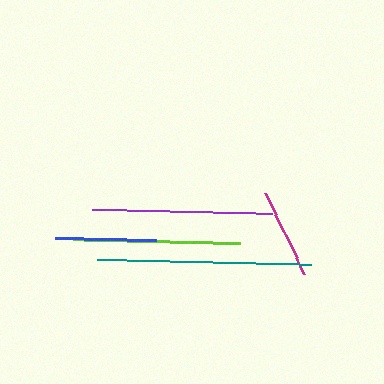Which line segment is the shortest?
The magenta line is the shortest at approximately 90 pixels.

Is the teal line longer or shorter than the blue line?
The teal line is longer than the blue line.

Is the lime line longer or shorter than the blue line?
The lime line is longer than the blue line.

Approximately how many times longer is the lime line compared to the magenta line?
The lime line is approximately 1.9 times the length of the magenta line.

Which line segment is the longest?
The teal line is the longest at approximately 215 pixels.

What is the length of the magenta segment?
The magenta segment is approximately 90 pixels long.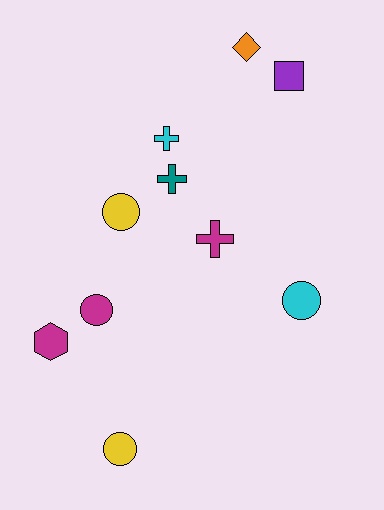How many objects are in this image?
There are 10 objects.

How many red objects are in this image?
There are no red objects.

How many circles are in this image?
There are 4 circles.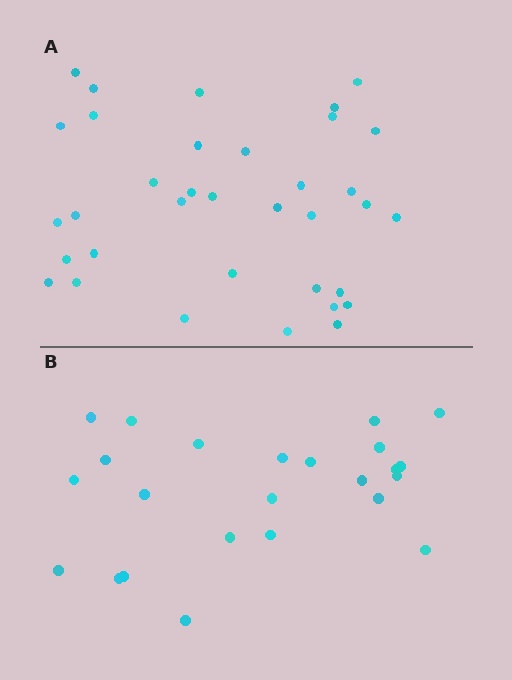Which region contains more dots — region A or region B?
Region A (the top region) has more dots.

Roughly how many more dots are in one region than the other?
Region A has roughly 12 or so more dots than region B.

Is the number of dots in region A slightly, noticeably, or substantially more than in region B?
Region A has substantially more. The ratio is roughly 1.5 to 1.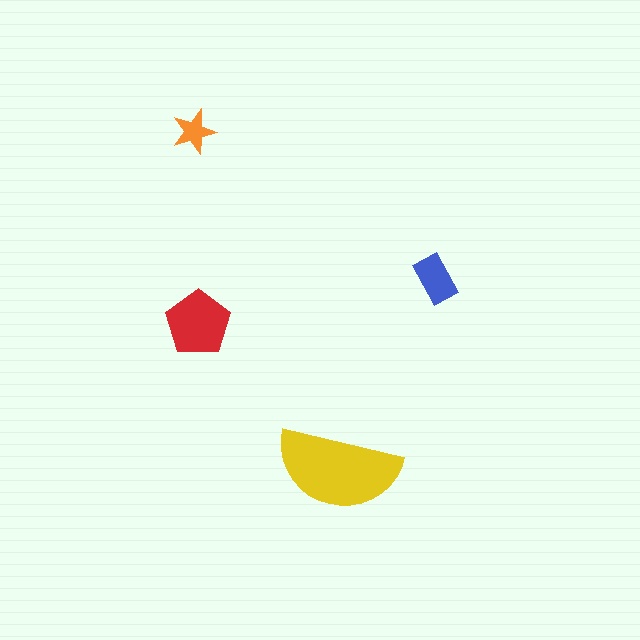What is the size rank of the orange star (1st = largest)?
4th.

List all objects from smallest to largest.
The orange star, the blue rectangle, the red pentagon, the yellow semicircle.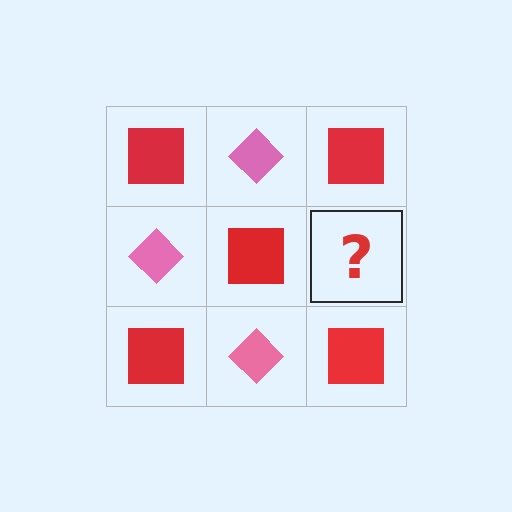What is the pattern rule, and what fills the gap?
The rule is that it alternates red square and pink diamond in a checkerboard pattern. The gap should be filled with a pink diamond.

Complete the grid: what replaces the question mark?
The question mark should be replaced with a pink diamond.